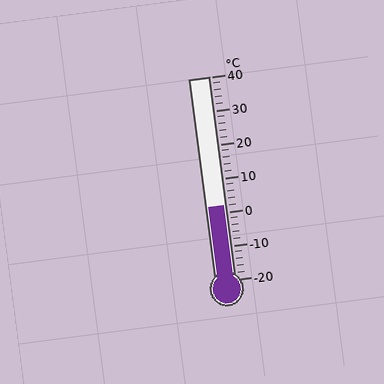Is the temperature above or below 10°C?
The temperature is below 10°C.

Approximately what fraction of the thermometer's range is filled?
The thermometer is filled to approximately 35% of its range.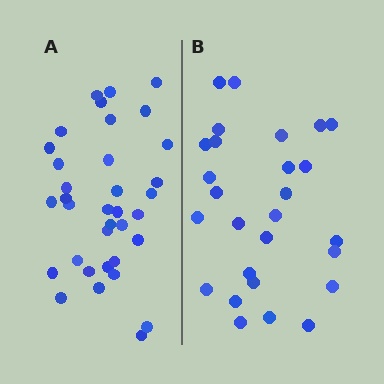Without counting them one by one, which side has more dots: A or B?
Region A (the left region) has more dots.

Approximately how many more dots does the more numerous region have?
Region A has roughly 8 or so more dots than region B.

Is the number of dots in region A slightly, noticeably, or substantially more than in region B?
Region A has noticeably more, but not dramatically so. The ratio is roughly 1.3 to 1.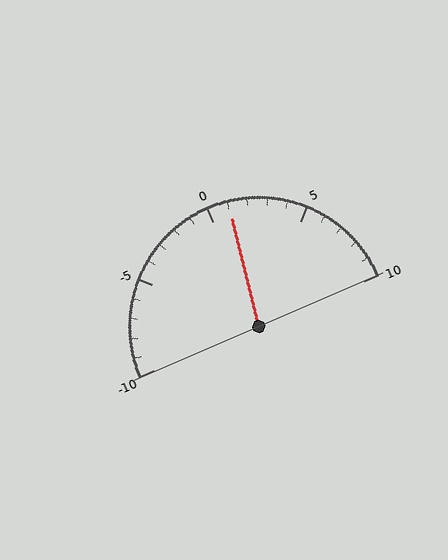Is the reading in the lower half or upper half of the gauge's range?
The reading is in the upper half of the range (-10 to 10).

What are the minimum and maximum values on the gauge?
The gauge ranges from -10 to 10.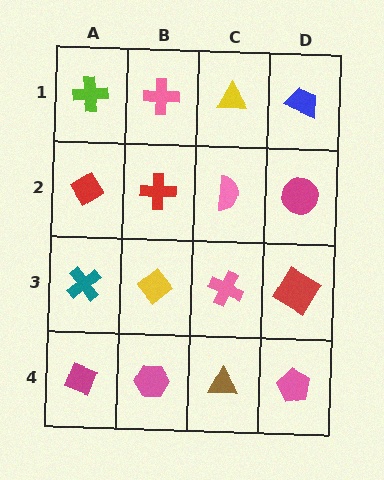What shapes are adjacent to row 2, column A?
A lime cross (row 1, column A), a teal cross (row 3, column A), a red cross (row 2, column B).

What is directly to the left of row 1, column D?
A yellow triangle.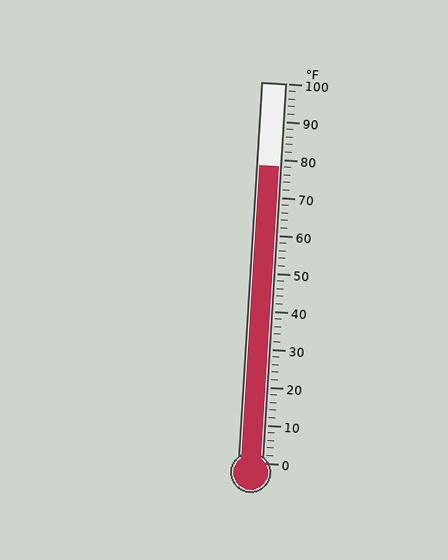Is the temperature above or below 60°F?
The temperature is above 60°F.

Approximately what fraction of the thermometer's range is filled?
The thermometer is filled to approximately 80% of its range.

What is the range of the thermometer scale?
The thermometer scale ranges from 0°F to 100°F.